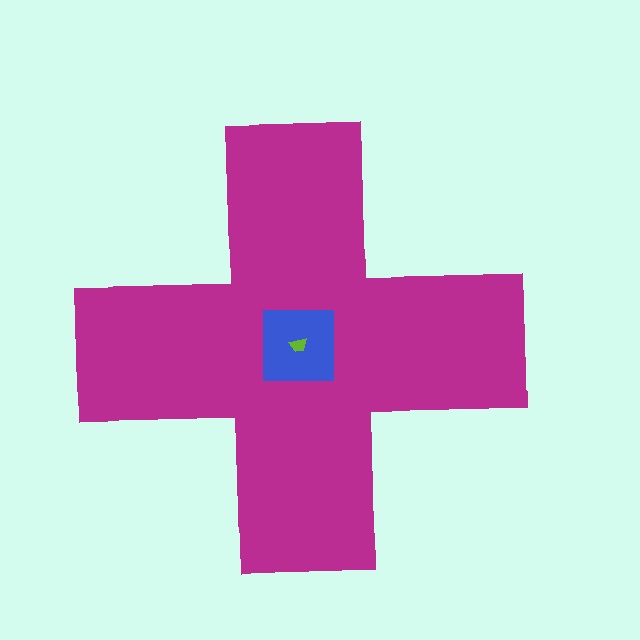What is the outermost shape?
The magenta cross.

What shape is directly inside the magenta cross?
The blue square.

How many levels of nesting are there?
3.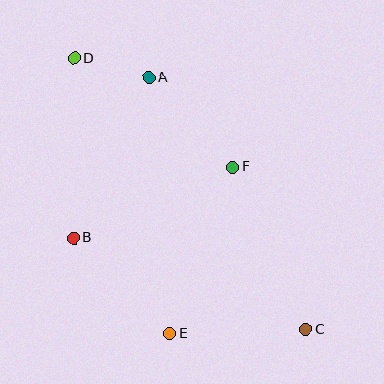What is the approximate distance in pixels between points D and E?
The distance between D and E is approximately 291 pixels.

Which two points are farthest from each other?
Points C and D are farthest from each other.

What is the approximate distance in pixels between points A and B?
The distance between A and B is approximately 177 pixels.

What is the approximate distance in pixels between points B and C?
The distance between B and C is approximately 250 pixels.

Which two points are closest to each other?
Points A and D are closest to each other.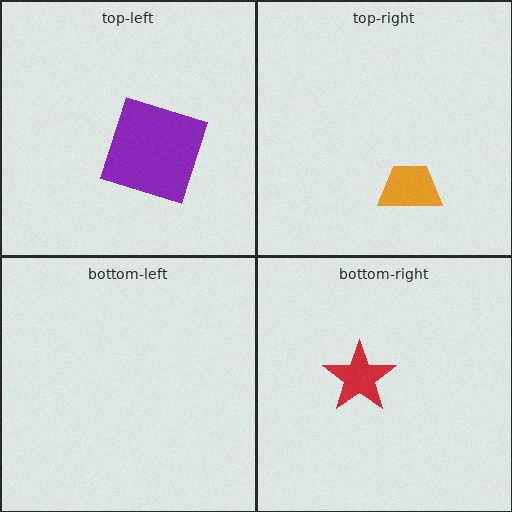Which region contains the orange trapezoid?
The top-right region.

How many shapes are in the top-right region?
1.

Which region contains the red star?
The bottom-right region.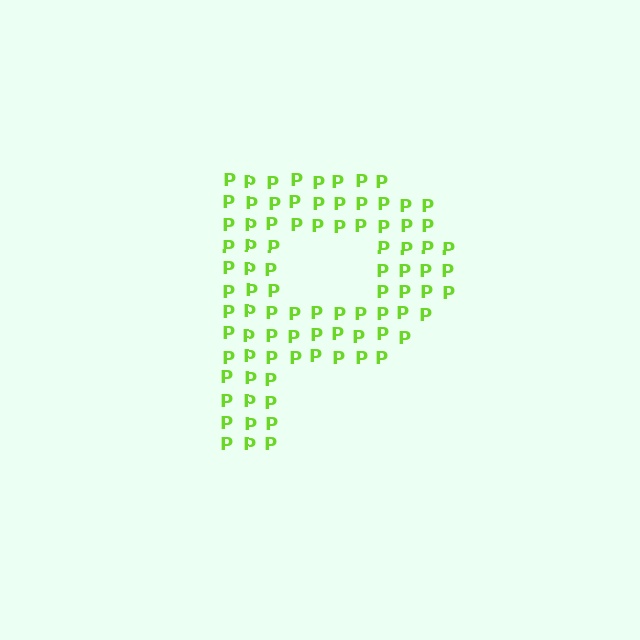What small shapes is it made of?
It is made of small letter P's.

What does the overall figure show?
The overall figure shows the letter P.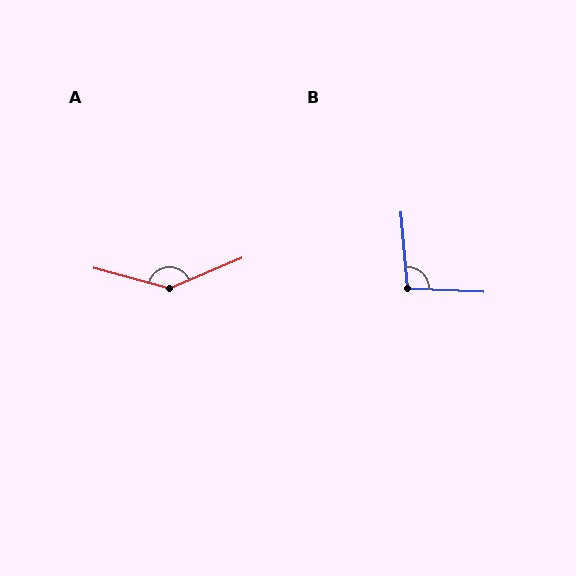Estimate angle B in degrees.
Approximately 98 degrees.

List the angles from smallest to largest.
B (98°), A (142°).